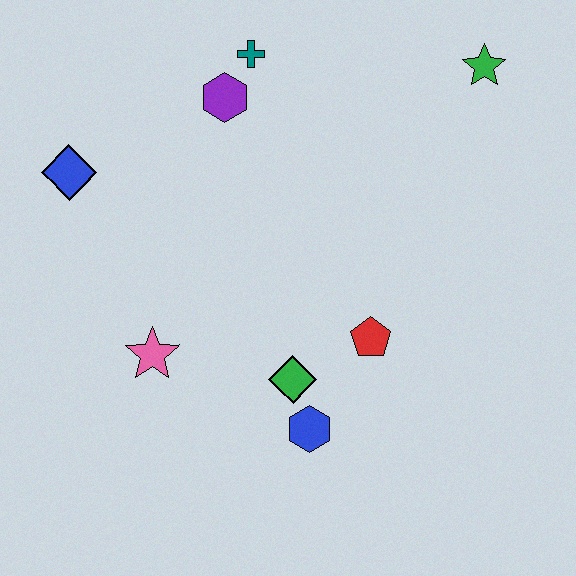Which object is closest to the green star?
The teal cross is closest to the green star.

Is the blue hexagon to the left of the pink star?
No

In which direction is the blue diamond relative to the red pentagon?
The blue diamond is to the left of the red pentagon.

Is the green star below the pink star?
No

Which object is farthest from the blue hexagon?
The green star is farthest from the blue hexagon.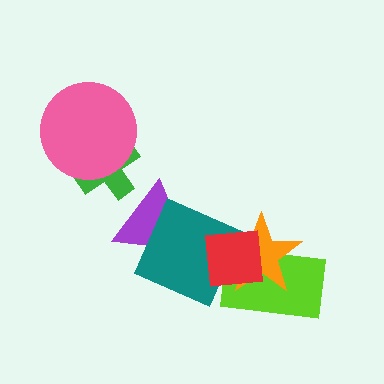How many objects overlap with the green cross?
1 object overlaps with the green cross.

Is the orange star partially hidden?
Yes, it is partially covered by another shape.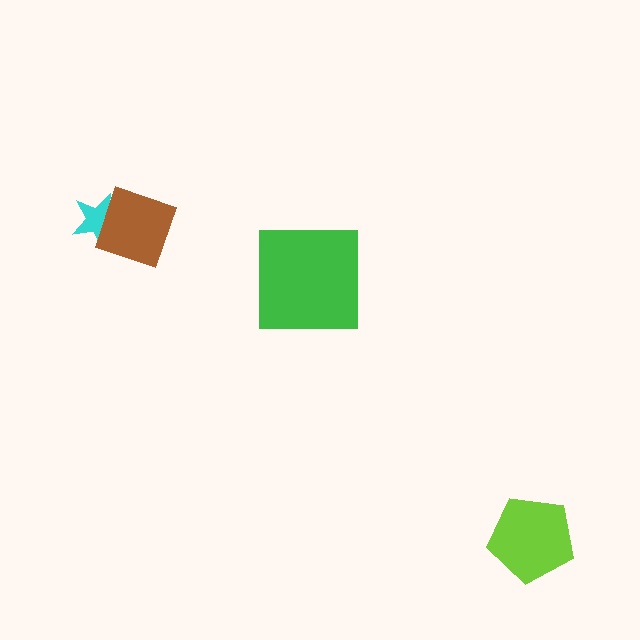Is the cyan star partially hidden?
Yes, it is partially covered by another shape.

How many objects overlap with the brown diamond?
1 object overlaps with the brown diamond.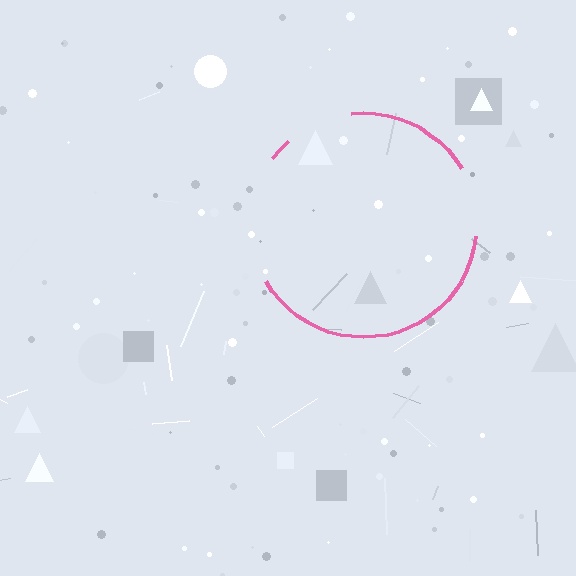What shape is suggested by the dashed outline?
The dashed outline suggests a circle.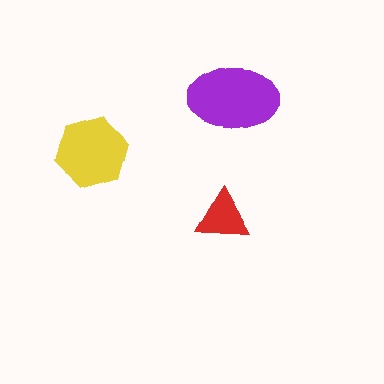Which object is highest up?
The purple ellipse is topmost.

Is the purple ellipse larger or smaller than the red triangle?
Larger.